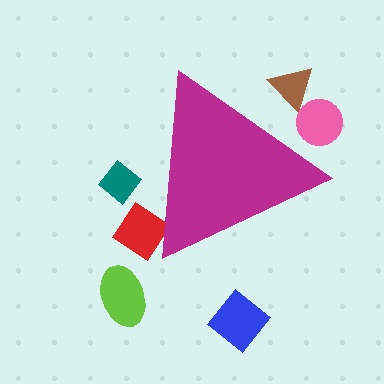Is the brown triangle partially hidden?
Yes, the brown triangle is partially hidden behind the magenta triangle.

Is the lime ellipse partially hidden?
No, the lime ellipse is fully visible.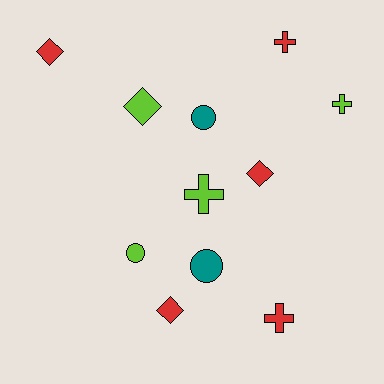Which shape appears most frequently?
Cross, with 4 objects.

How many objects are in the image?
There are 11 objects.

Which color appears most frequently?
Red, with 5 objects.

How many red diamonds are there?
There are 3 red diamonds.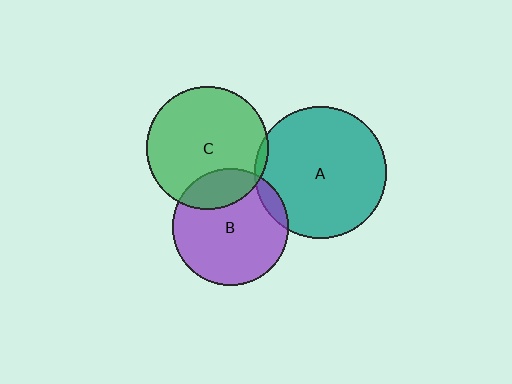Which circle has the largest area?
Circle A (teal).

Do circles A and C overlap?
Yes.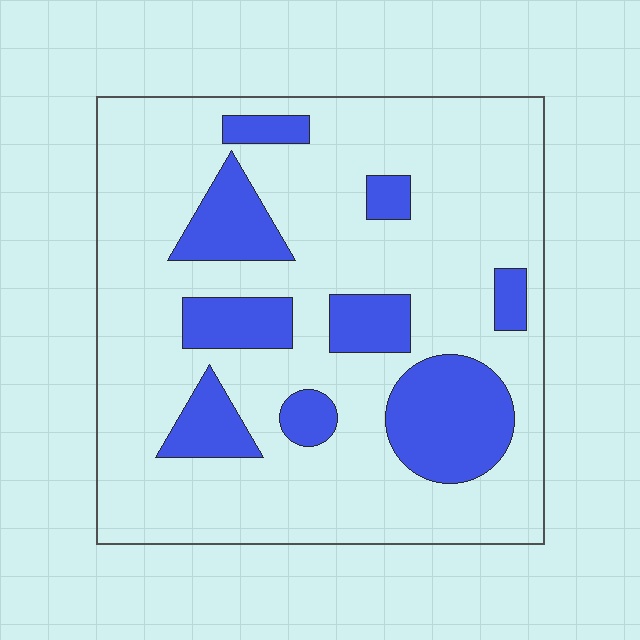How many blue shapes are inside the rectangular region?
9.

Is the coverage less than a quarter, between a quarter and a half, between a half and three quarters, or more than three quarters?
Less than a quarter.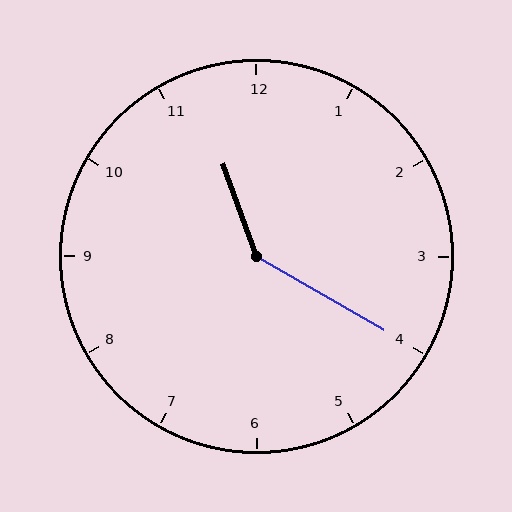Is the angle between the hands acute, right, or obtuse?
It is obtuse.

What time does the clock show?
11:20.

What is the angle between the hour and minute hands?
Approximately 140 degrees.